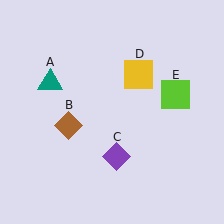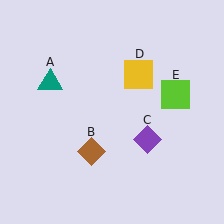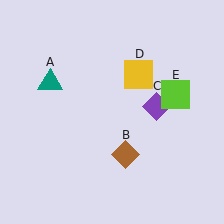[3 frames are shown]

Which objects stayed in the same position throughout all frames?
Teal triangle (object A) and yellow square (object D) and lime square (object E) remained stationary.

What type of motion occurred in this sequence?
The brown diamond (object B), purple diamond (object C) rotated counterclockwise around the center of the scene.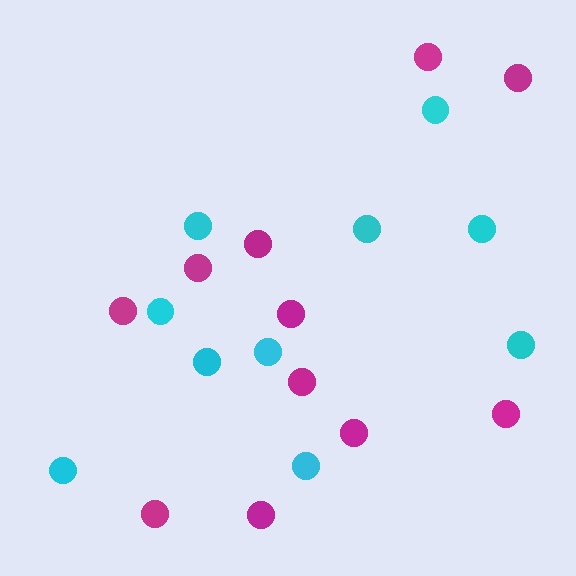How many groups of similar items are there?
There are 2 groups: one group of cyan circles (10) and one group of magenta circles (11).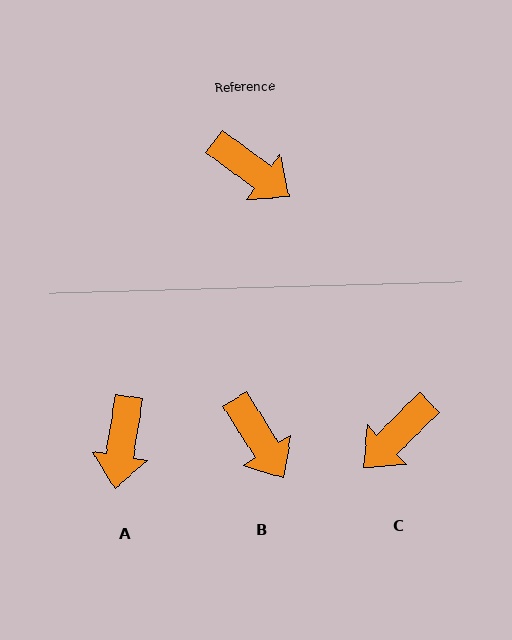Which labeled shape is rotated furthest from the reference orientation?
C, about 99 degrees away.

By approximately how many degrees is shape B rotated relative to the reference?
Approximately 22 degrees clockwise.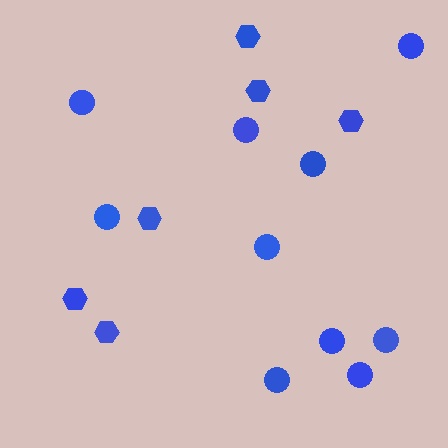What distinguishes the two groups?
There are 2 groups: one group of hexagons (6) and one group of circles (10).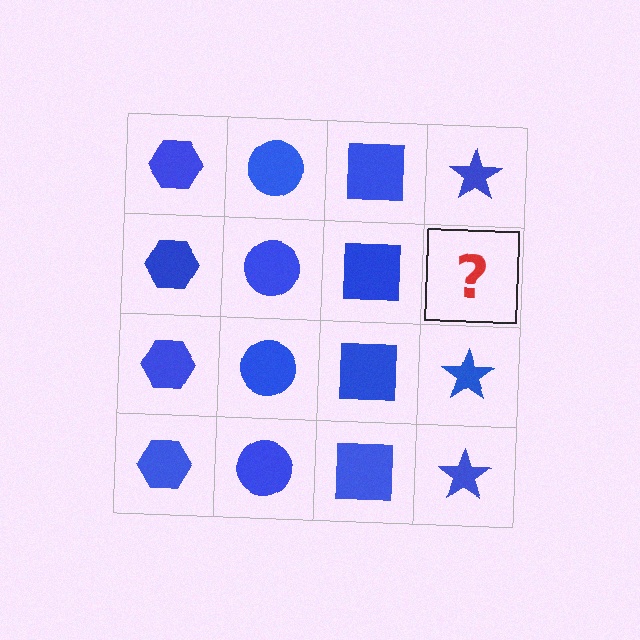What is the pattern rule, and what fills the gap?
The rule is that each column has a consistent shape. The gap should be filled with a blue star.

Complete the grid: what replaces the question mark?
The question mark should be replaced with a blue star.